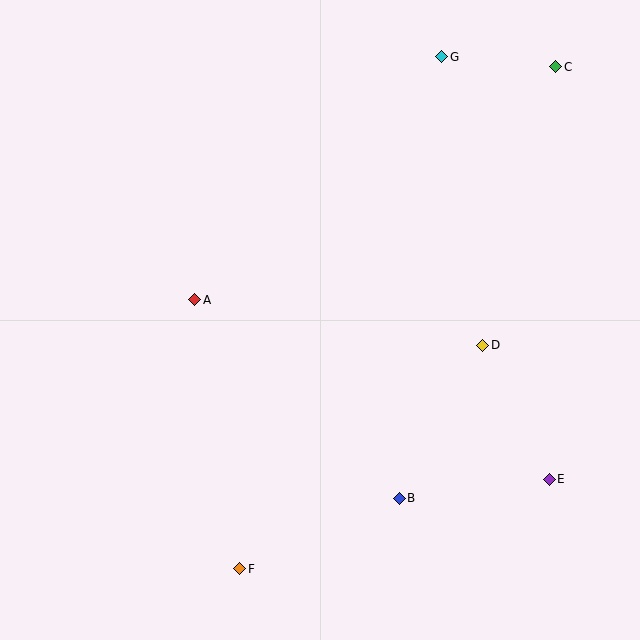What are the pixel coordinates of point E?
Point E is at (549, 479).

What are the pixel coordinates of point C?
Point C is at (556, 67).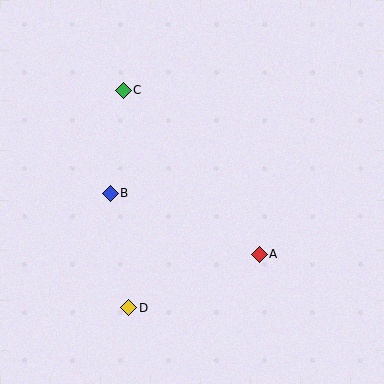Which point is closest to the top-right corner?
Point C is closest to the top-right corner.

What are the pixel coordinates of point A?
Point A is at (259, 254).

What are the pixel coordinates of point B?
Point B is at (110, 193).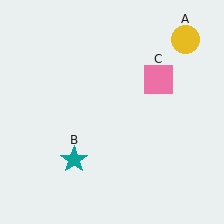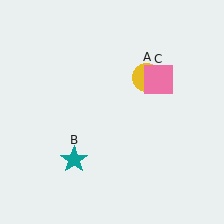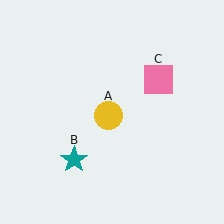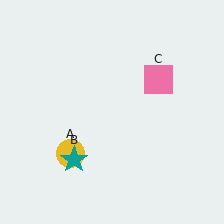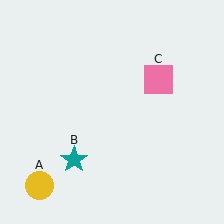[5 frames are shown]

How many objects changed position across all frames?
1 object changed position: yellow circle (object A).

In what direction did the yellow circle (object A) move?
The yellow circle (object A) moved down and to the left.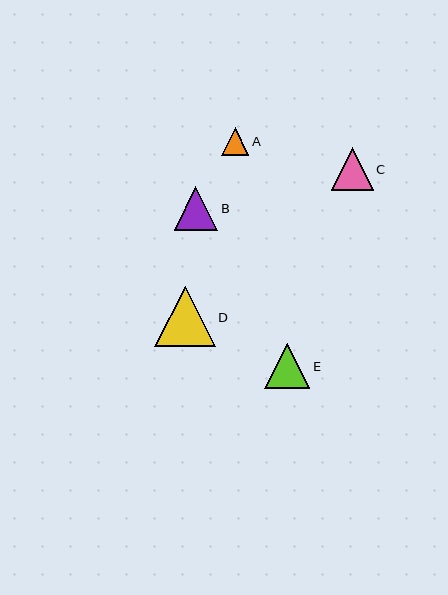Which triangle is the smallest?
Triangle A is the smallest with a size of approximately 28 pixels.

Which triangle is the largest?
Triangle D is the largest with a size of approximately 60 pixels.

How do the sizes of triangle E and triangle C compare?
Triangle E and triangle C are approximately the same size.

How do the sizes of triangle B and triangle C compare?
Triangle B and triangle C are approximately the same size.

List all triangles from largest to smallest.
From largest to smallest: D, E, B, C, A.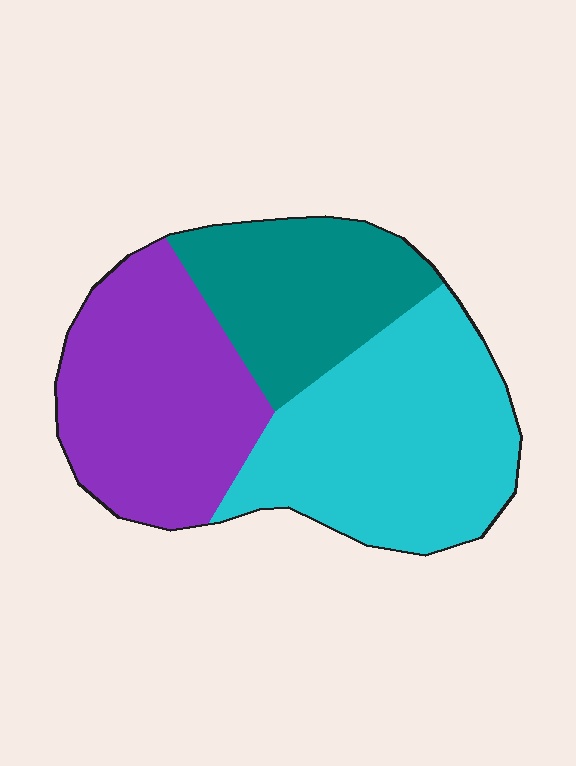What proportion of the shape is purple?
Purple takes up between a quarter and a half of the shape.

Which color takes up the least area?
Teal, at roughly 25%.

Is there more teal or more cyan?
Cyan.